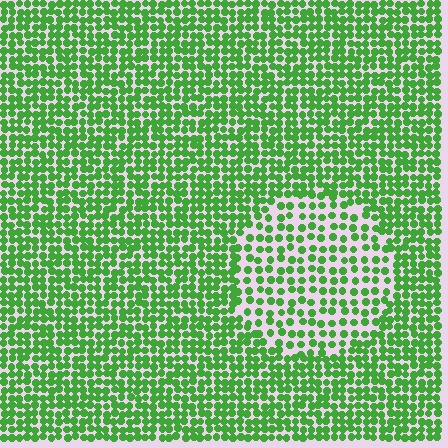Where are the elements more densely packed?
The elements are more densely packed outside the circle boundary.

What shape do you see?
I see a circle.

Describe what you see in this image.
The image contains small green elements arranged at two different densities. A circle-shaped region is visible where the elements are less densely packed than the surrounding area.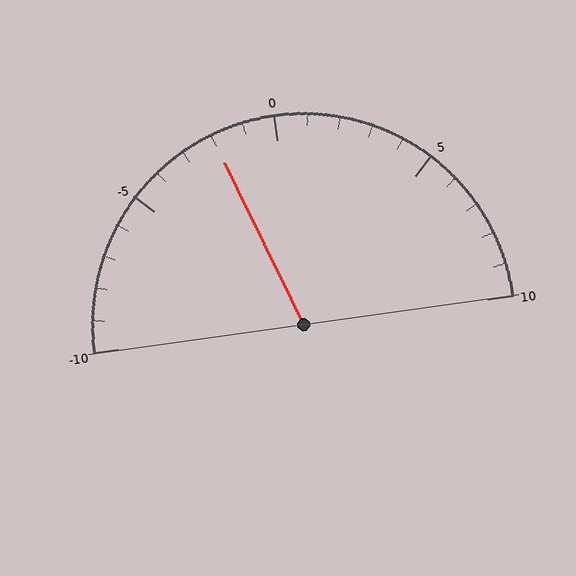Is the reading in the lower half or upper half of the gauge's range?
The reading is in the lower half of the range (-10 to 10).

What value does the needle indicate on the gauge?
The needle indicates approximately -2.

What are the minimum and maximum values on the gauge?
The gauge ranges from -10 to 10.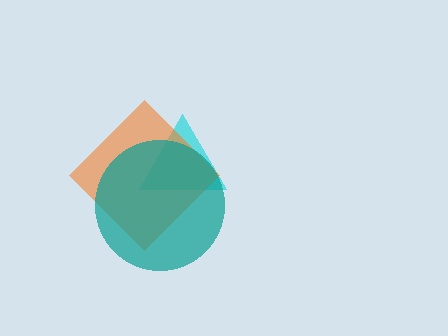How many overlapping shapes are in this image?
There are 3 overlapping shapes in the image.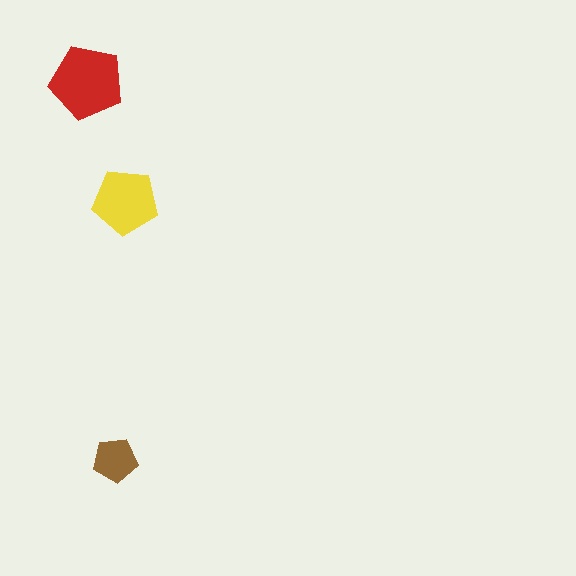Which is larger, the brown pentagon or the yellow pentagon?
The yellow one.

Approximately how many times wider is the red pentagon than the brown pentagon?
About 1.5 times wider.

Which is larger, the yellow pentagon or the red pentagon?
The red one.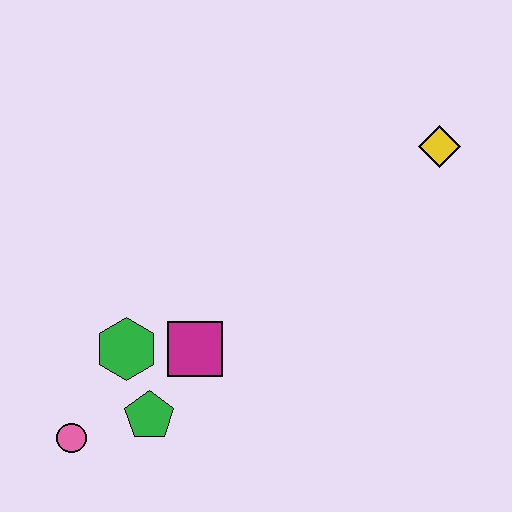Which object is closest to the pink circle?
The green pentagon is closest to the pink circle.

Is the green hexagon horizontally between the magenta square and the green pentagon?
No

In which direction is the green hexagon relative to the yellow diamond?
The green hexagon is to the left of the yellow diamond.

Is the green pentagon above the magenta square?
No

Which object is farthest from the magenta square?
The yellow diamond is farthest from the magenta square.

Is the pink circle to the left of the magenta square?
Yes